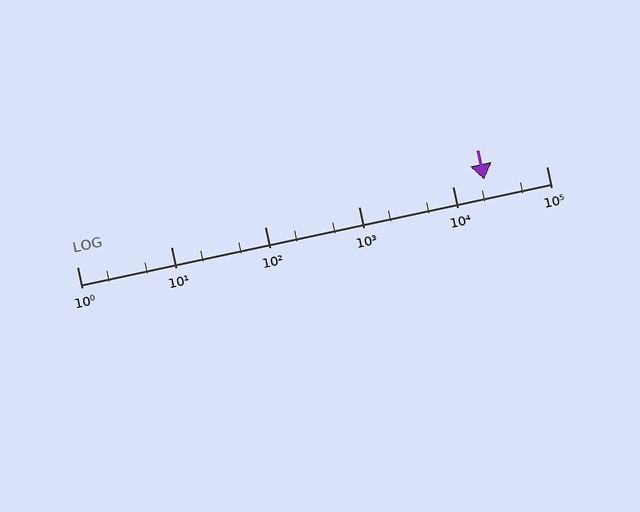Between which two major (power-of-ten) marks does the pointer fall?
The pointer is between 10000 and 100000.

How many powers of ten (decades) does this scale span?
The scale spans 5 decades, from 1 to 100000.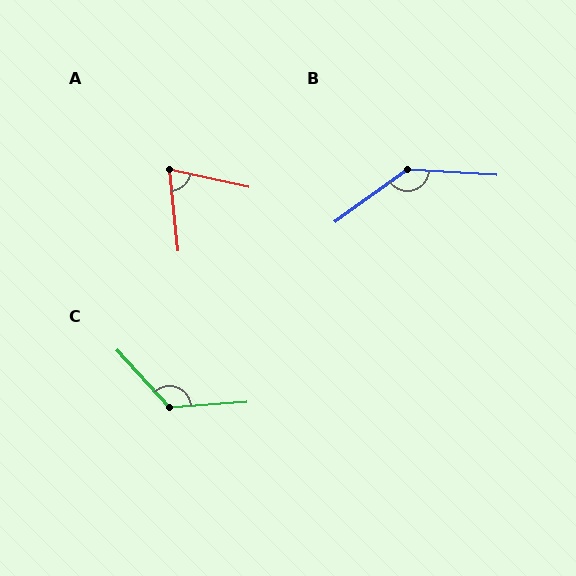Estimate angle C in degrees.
Approximately 128 degrees.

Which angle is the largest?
B, at approximately 141 degrees.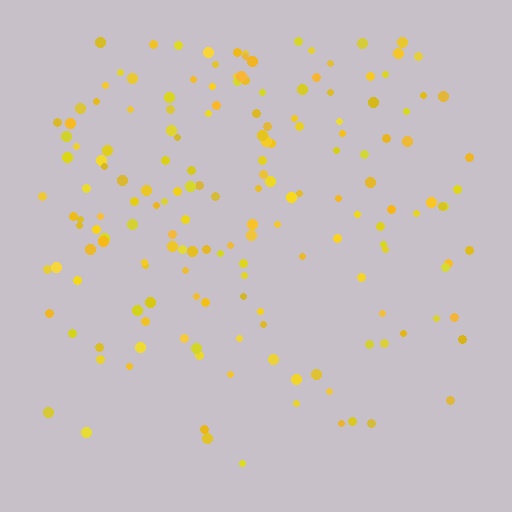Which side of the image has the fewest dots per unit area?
The bottom.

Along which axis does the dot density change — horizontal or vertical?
Vertical.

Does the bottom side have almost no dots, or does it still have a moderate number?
Still a moderate number, just noticeably fewer than the top.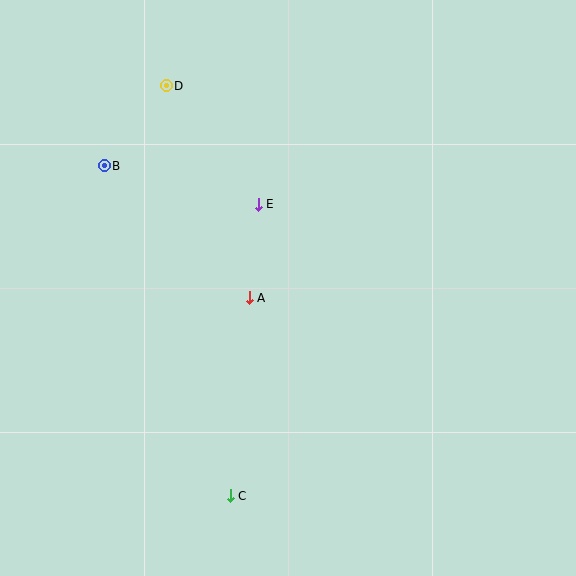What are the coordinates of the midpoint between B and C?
The midpoint between B and C is at (167, 331).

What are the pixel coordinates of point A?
Point A is at (249, 298).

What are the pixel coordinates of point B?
Point B is at (104, 166).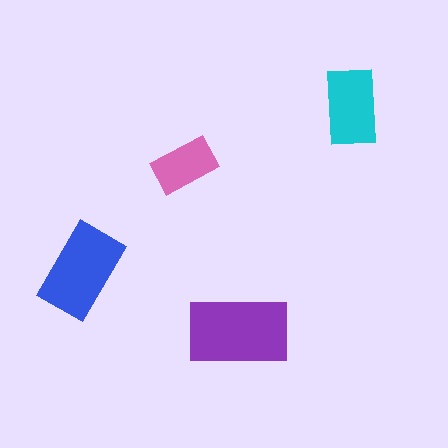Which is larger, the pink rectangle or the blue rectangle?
The blue one.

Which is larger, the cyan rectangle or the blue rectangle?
The blue one.